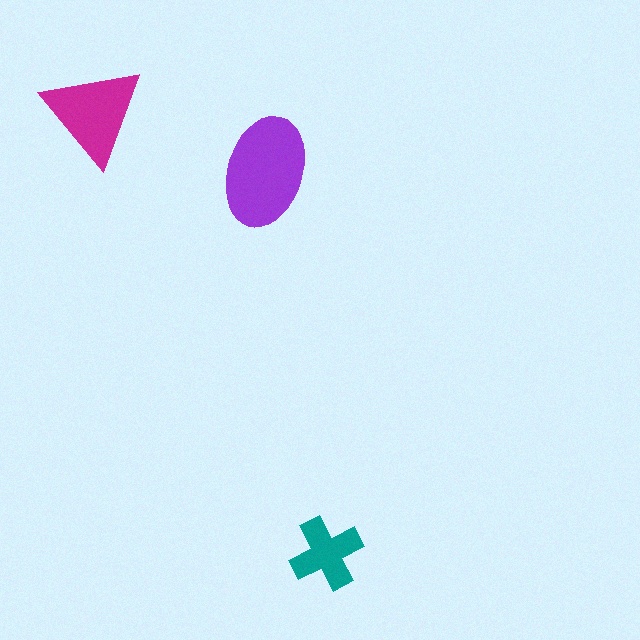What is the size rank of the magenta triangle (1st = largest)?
2nd.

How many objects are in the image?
There are 3 objects in the image.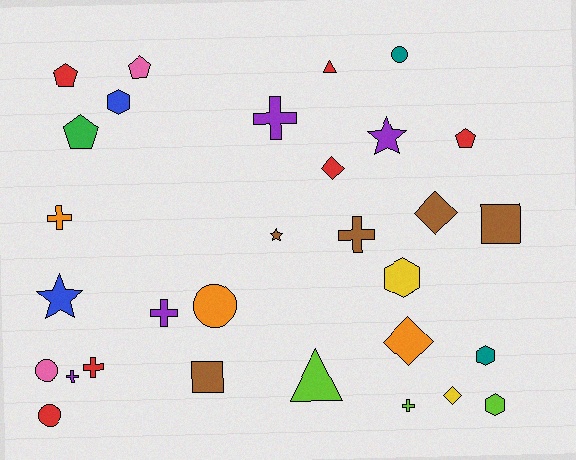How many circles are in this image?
There are 4 circles.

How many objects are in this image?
There are 30 objects.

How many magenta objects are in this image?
There are no magenta objects.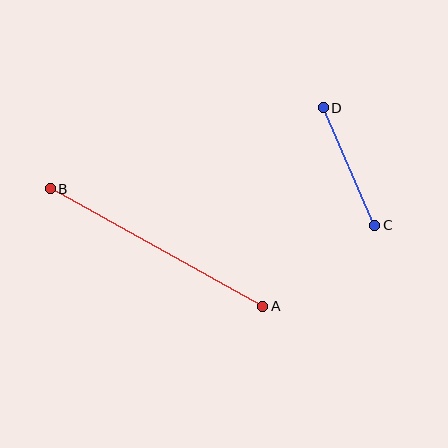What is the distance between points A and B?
The distance is approximately 243 pixels.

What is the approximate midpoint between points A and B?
The midpoint is at approximately (156, 247) pixels.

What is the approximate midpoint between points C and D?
The midpoint is at approximately (349, 167) pixels.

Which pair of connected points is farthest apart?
Points A and B are farthest apart.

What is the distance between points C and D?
The distance is approximately 128 pixels.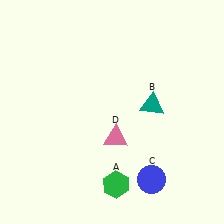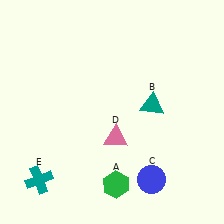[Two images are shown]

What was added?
A teal cross (E) was added in Image 2.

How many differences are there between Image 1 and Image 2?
There is 1 difference between the two images.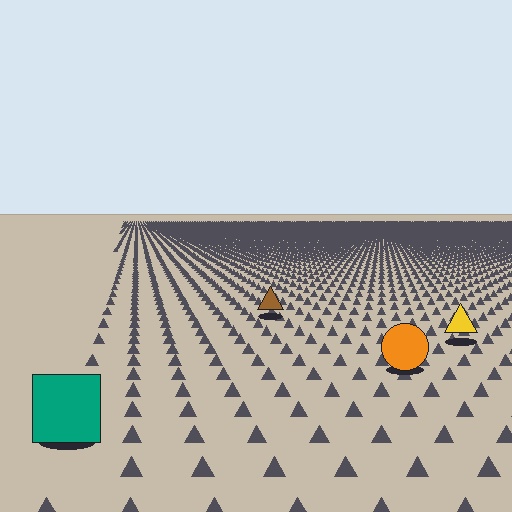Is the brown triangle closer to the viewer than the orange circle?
No. The orange circle is closer — you can tell from the texture gradient: the ground texture is coarser near it.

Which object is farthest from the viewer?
The brown triangle is farthest from the viewer. It appears smaller and the ground texture around it is denser.